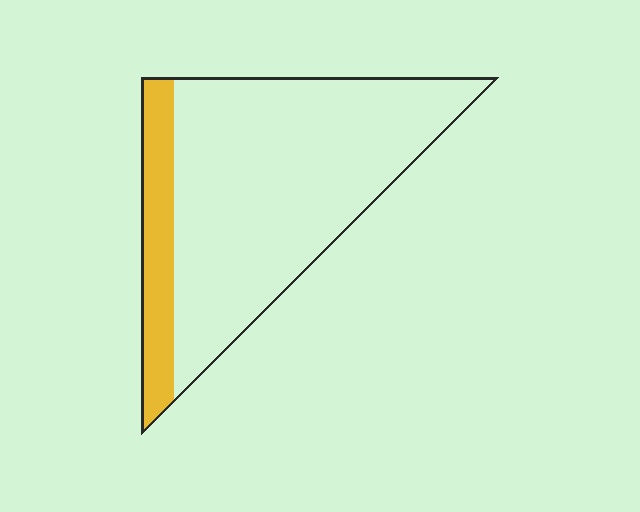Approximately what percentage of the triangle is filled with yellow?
Approximately 20%.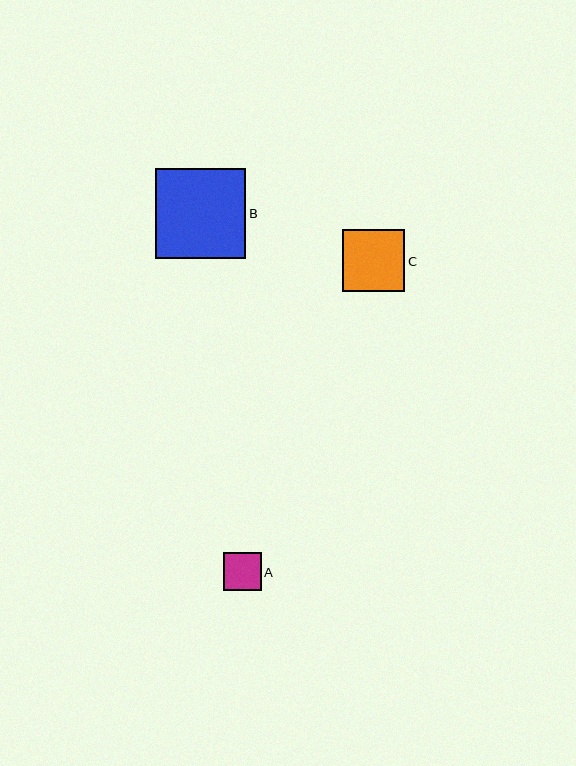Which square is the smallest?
Square A is the smallest with a size of approximately 38 pixels.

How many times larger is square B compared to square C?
Square B is approximately 1.5 times the size of square C.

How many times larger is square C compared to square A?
Square C is approximately 1.6 times the size of square A.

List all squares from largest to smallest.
From largest to smallest: B, C, A.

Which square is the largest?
Square B is the largest with a size of approximately 90 pixels.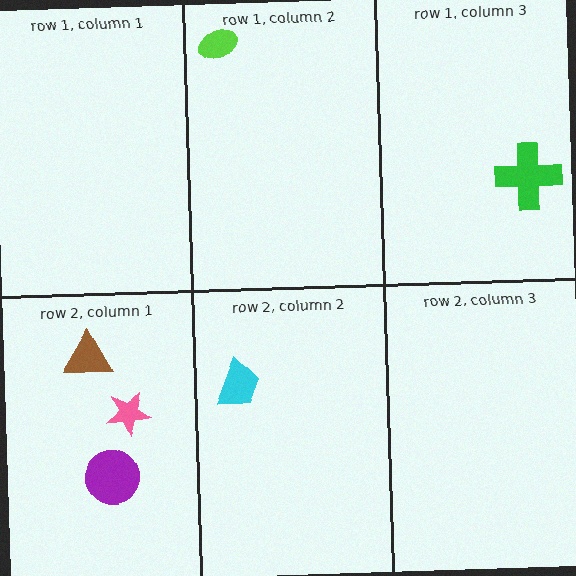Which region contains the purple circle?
The row 2, column 1 region.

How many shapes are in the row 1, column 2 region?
1.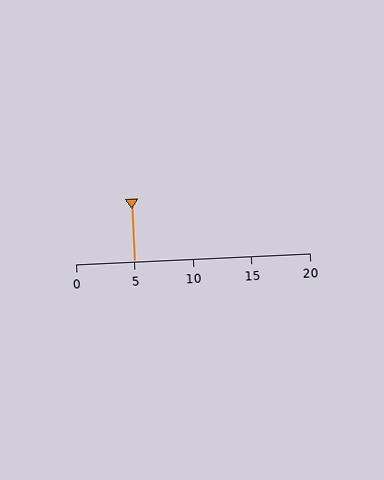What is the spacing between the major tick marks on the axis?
The major ticks are spaced 5 apart.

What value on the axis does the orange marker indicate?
The marker indicates approximately 5.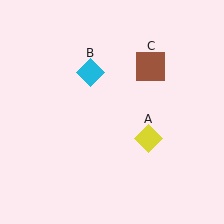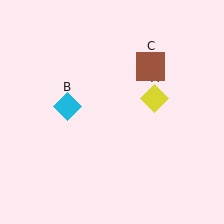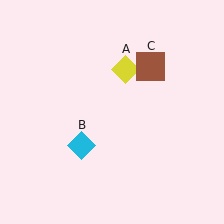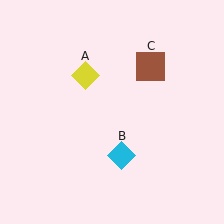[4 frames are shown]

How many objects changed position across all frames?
2 objects changed position: yellow diamond (object A), cyan diamond (object B).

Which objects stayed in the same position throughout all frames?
Brown square (object C) remained stationary.